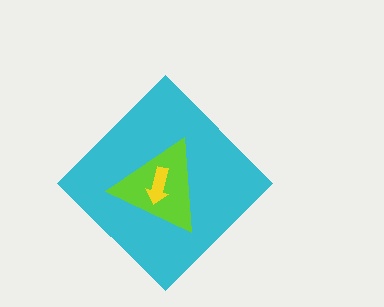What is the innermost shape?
The yellow arrow.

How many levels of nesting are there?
3.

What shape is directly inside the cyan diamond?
The lime triangle.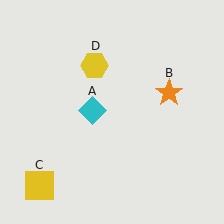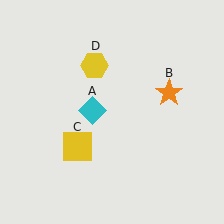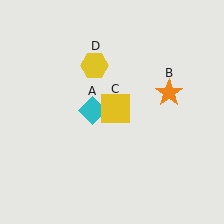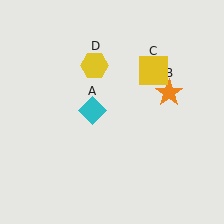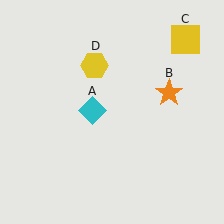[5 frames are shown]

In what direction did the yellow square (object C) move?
The yellow square (object C) moved up and to the right.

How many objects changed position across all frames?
1 object changed position: yellow square (object C).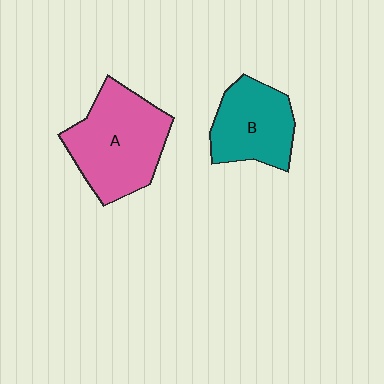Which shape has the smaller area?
Shape B (teal).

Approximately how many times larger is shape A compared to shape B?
Approximately 1.4 times.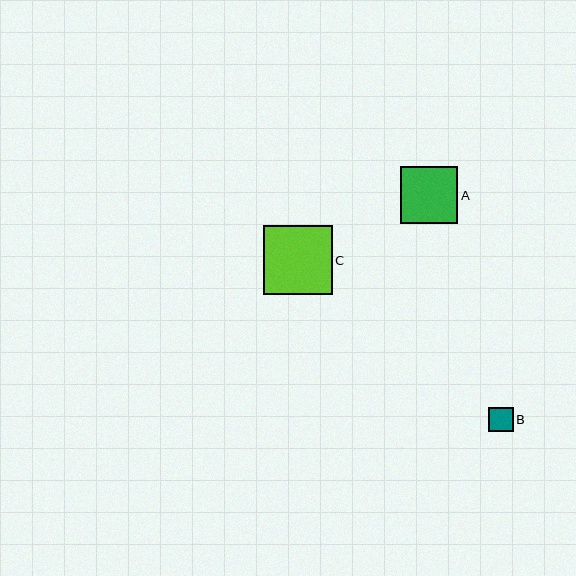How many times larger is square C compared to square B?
Square C is approximately 2.8 times the size of square B.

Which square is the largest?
Square C is the largest with a size of approximately 69 pixels.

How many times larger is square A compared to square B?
Square A is approximately 2.3 times the size of square B.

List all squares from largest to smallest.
From largest to smallest: C, A, B.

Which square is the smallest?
Square B is the smallest with a size of approximately 25 pixels.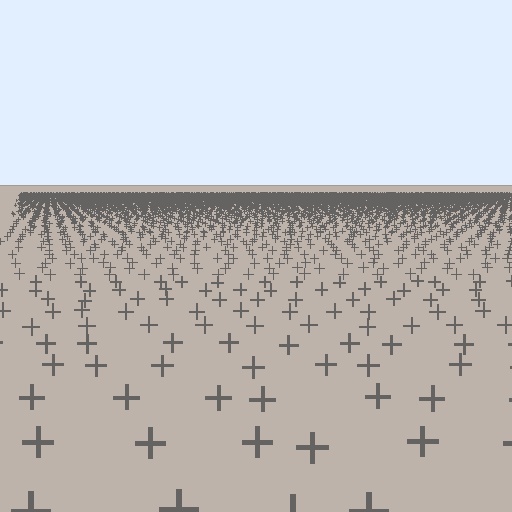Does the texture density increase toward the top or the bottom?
Density increases toward the top.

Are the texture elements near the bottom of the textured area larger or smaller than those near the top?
Larger. Near the bottom, elements are closer to the viewer and appear at a bigger on-screen size.